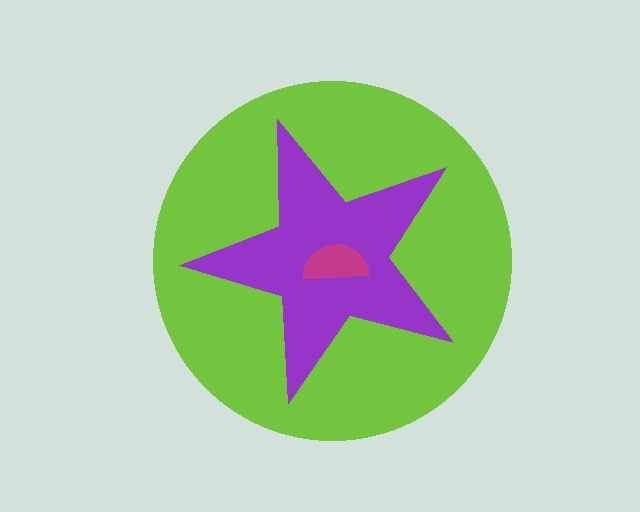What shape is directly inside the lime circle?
The purple star.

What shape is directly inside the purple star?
The magenta semicircle.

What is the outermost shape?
The lime circle.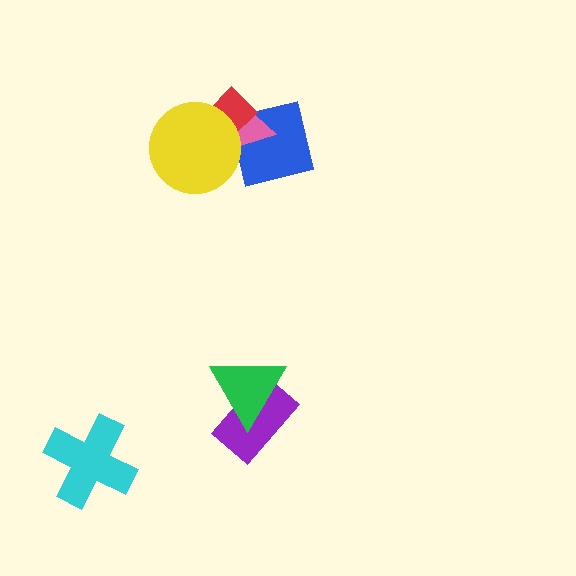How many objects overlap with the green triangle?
1 object overlaps with the green triangle.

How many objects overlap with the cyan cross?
0 objects overlap with the cyan cross.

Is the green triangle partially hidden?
No, no other shape covers it.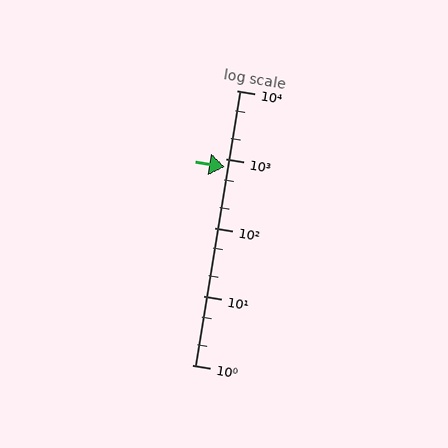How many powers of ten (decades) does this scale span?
The scale spans 4 decades, from 1 to 10000.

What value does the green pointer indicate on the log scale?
The pointer indicates approximately 760.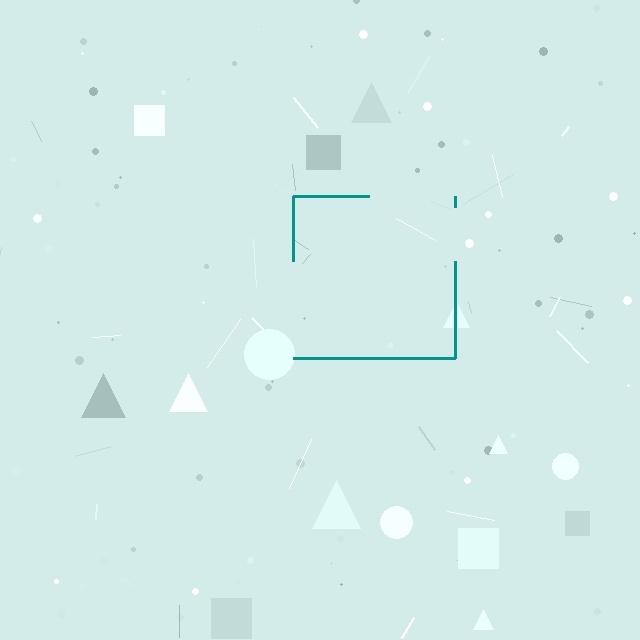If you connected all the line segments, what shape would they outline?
They would outline a square.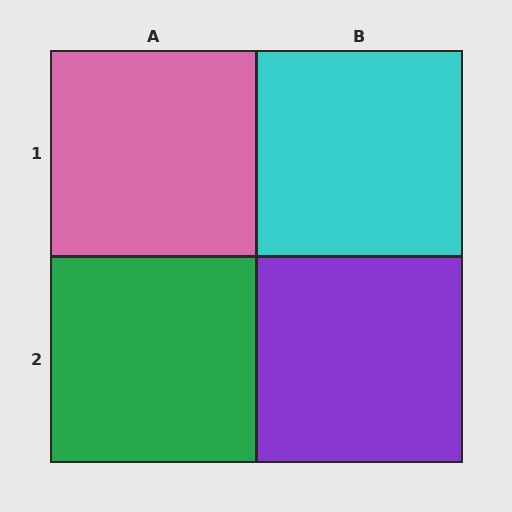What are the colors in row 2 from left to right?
Green, purple.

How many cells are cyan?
1 cell is cyan.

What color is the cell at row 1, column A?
Pink.